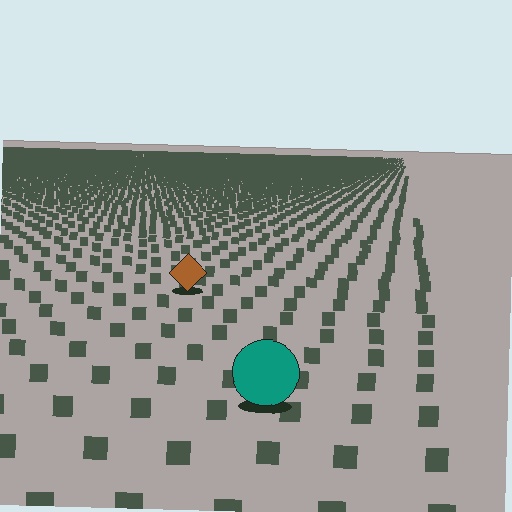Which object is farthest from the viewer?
The brown diamond is farthest from the viewer. It appears smaller and the ground texture around it is denser.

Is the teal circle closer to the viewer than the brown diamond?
Yes. The teal circle is closer — you can tell from the texture gradient: the ground texture is coarser near it.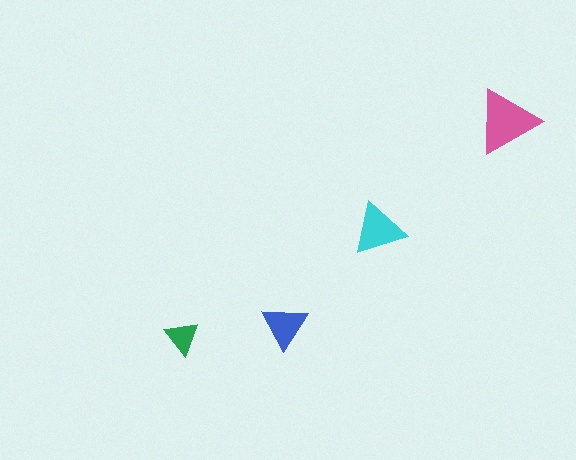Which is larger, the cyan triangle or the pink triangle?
The pink one.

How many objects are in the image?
There are 4 objects in the image.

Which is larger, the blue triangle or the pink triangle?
The pink one.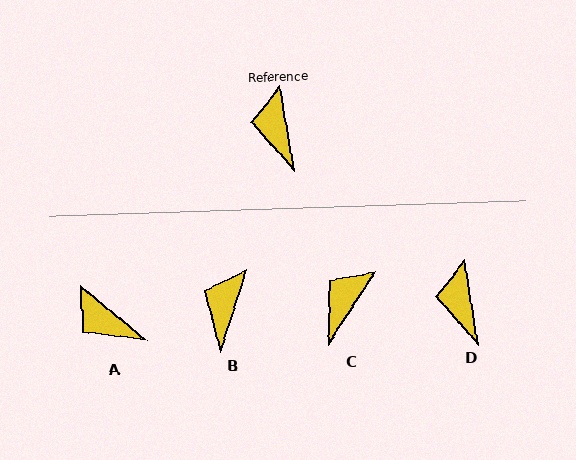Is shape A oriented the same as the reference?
No, it is off by about 41 degrees.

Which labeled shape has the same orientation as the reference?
D.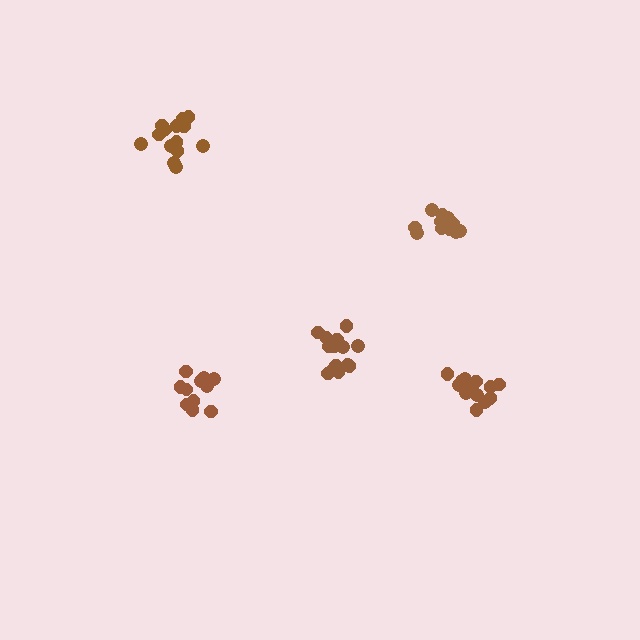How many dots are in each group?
Group 1: 12 dots, Group 2: 14 dots, Group 3: 11 dots, Group 4: 14 dots, Group 5: 15 dots (66 total).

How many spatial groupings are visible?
There are 5 spatial groupings.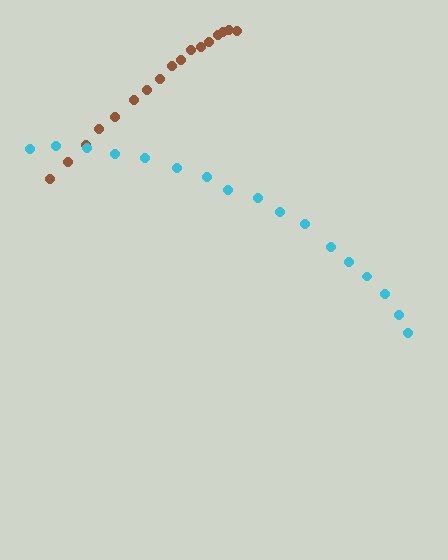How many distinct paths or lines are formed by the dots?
There are 2 distinct paths.